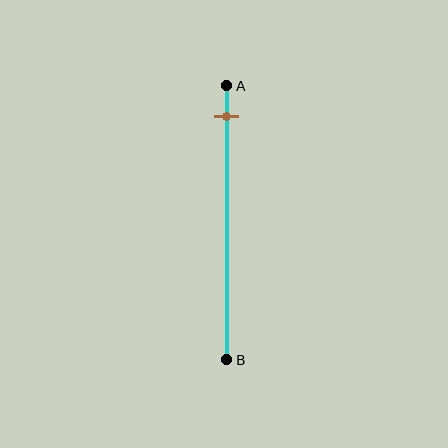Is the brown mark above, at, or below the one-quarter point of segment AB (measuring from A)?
The brown mark is above the one-quarter point of segment AB.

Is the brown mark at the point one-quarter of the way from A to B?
No, the mark is at about 10% from A, not at the 25% one-quarter point.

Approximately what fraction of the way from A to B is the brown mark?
The brown mark is approximately 10% of the way from A to B.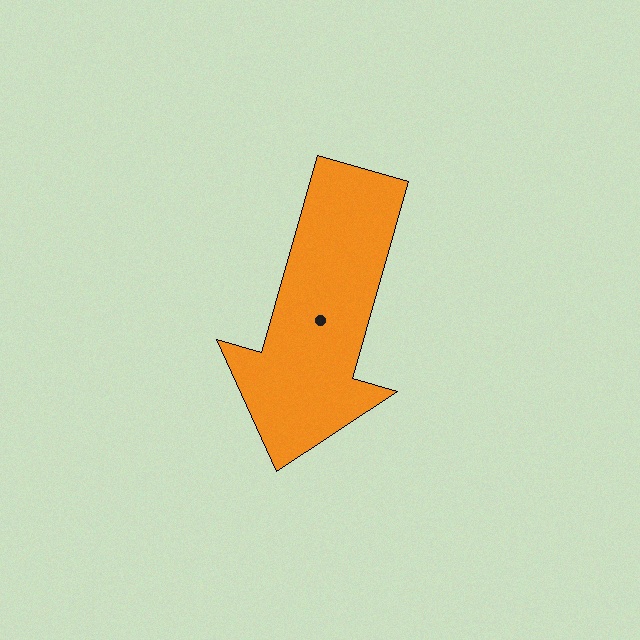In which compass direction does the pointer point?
South.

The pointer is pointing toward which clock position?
Roughly 7 o'clock.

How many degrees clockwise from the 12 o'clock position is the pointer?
Approximately 196 degrees.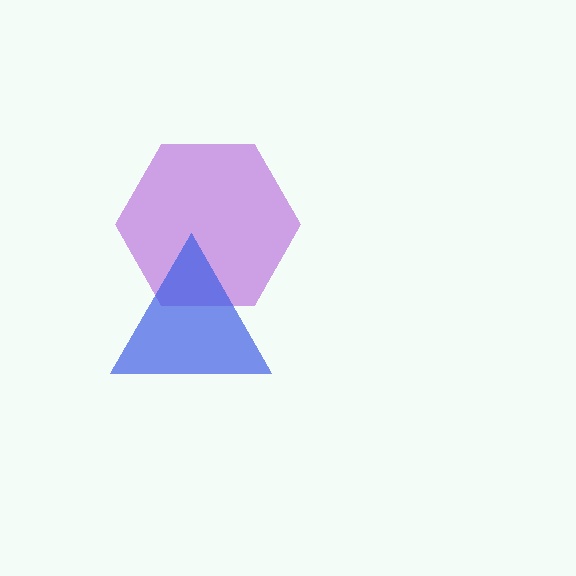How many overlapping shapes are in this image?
There are 2 overlapping shapes in the image.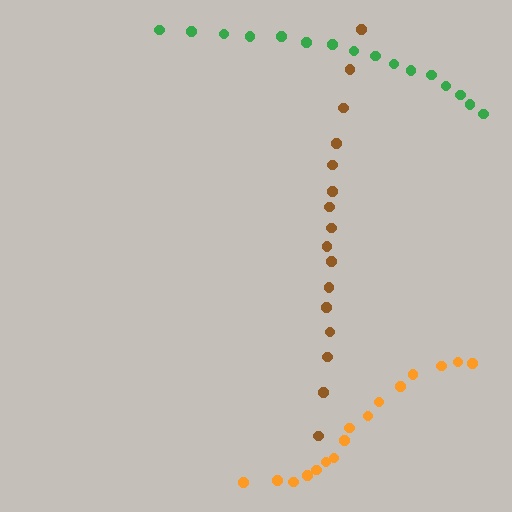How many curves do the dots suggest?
There are 3 distinct paths.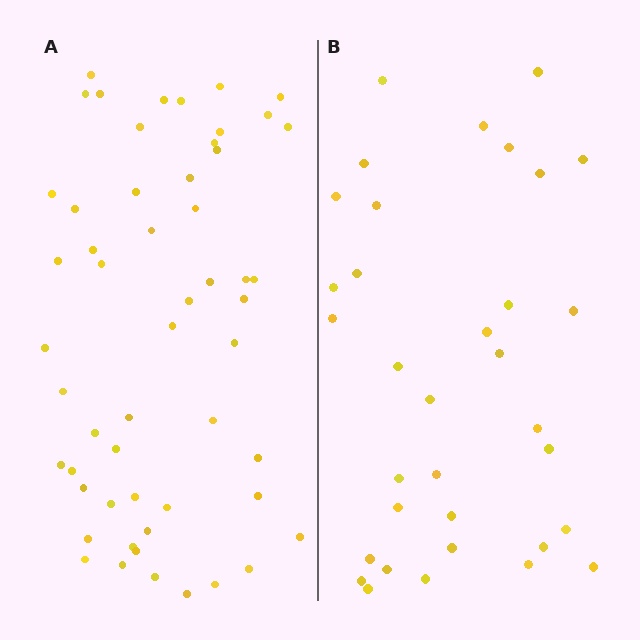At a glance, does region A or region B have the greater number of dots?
Region A (the left region) has more dots.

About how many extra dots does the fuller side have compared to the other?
Region A has approximately 20 more dots than region B.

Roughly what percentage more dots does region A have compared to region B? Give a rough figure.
About 60% more.